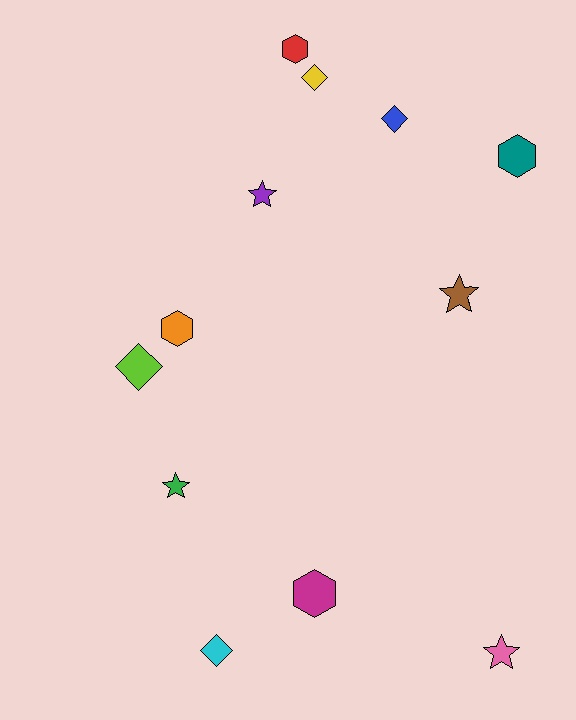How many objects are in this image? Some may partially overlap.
There are 12 objects.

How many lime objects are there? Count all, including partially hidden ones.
There is 1 lime object.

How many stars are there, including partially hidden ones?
There are 4 stars.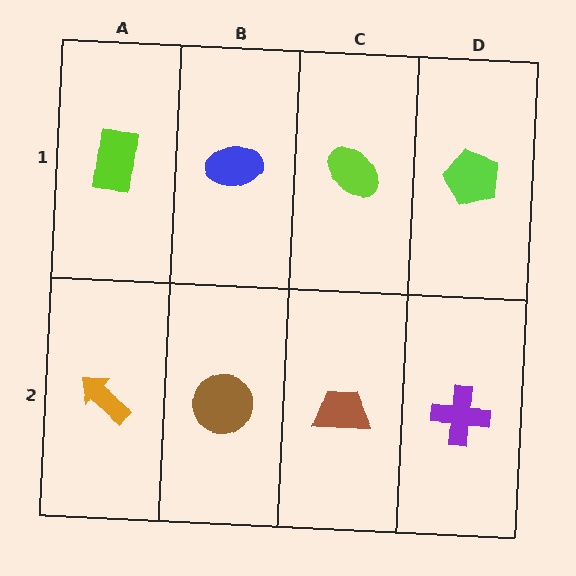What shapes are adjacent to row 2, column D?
A lime pentagon (row 1, column D), a brown trapezoid (row 2, column C).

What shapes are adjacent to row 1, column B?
A brown circle (row 2, column B), a lime rectangle (row 1, column A), a lime ellipse (row 1, column C).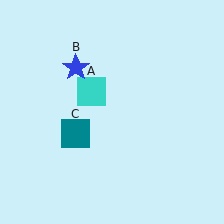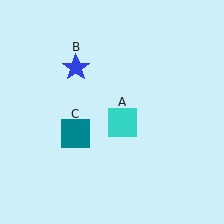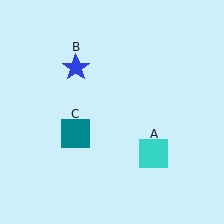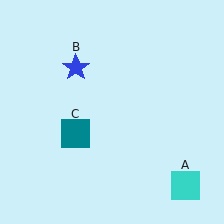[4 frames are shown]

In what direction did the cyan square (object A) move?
The cyan square (object A) moved down and to the right.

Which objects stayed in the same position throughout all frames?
Blue star (object B) and teal square (object C) remained stationary.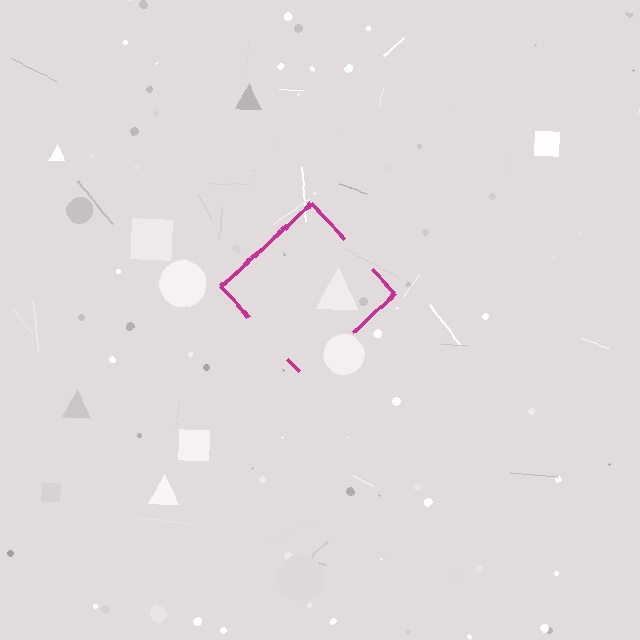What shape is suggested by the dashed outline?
The dashed outline suggests a diamond.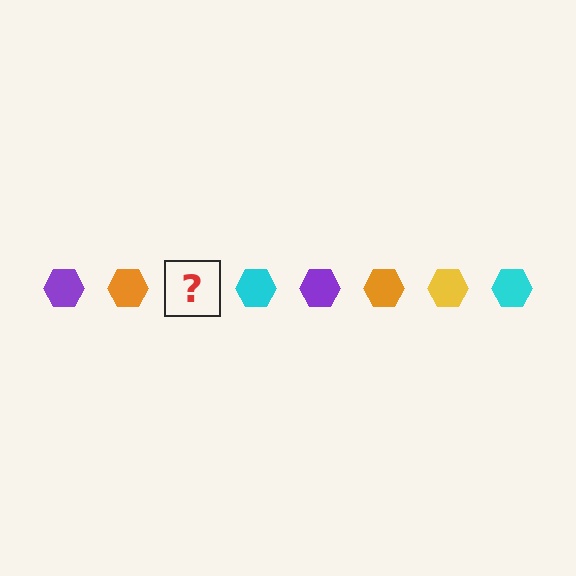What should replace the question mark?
The question mark should be replaced with a yellow hexagon.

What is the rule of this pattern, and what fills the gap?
The rule is that the pattern cycles through purple, orange, yellow, cyan hexagons. The gap should be filled with a yellow hexagon.